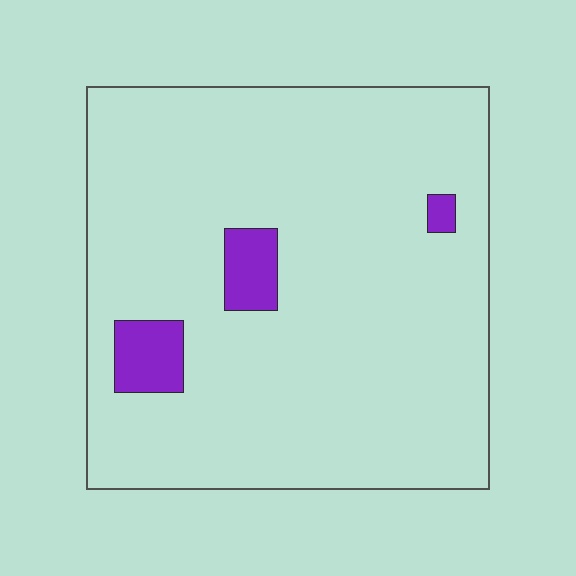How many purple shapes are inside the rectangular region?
3.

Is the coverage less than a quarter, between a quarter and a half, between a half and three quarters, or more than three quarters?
Less than a quarter.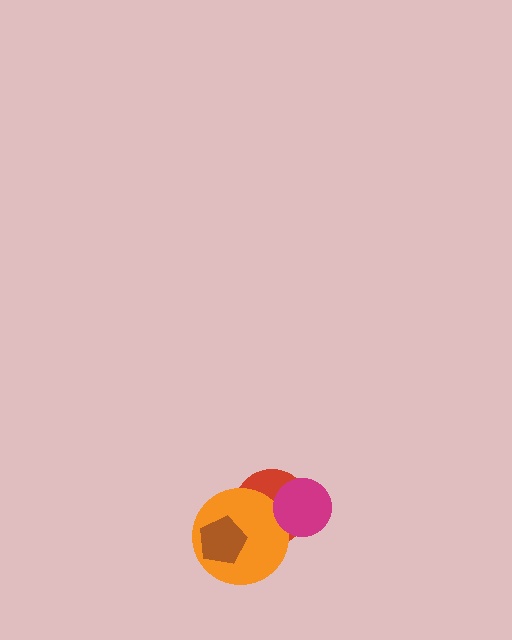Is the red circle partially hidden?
Yes, it is partially covered by another shape.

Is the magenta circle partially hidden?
No, no other shape covers it.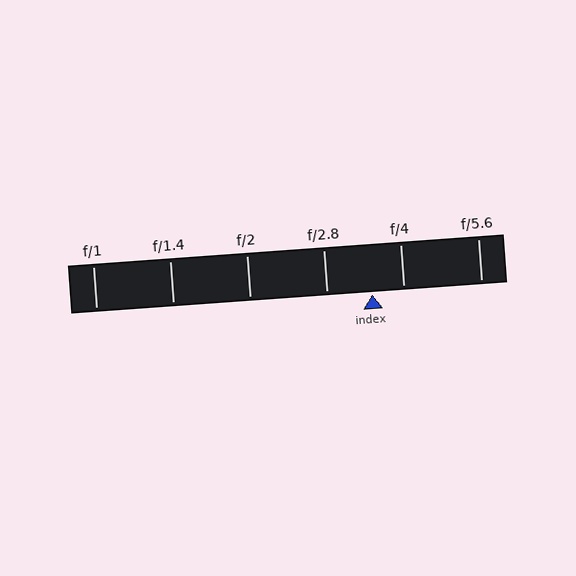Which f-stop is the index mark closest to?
The index mark is closest to f/4.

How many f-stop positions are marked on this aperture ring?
There are 6 f-stop positions marked.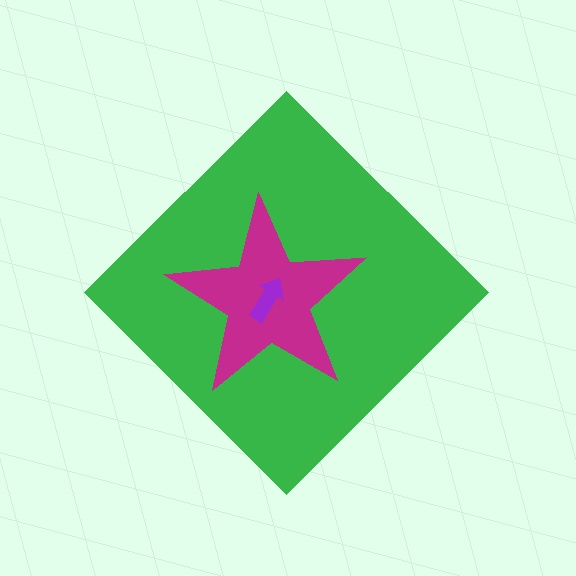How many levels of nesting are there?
3.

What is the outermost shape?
The green diamond.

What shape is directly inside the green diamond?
The magenta star.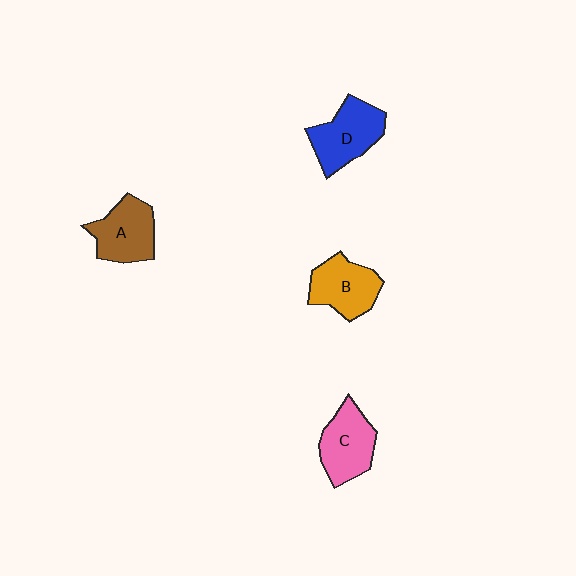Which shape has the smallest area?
Shape B (orange).